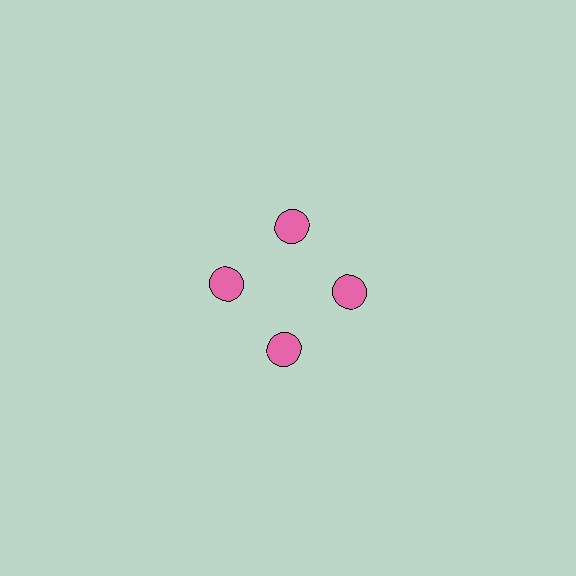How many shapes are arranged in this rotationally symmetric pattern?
There are 4 shapes, arranged in 4 groups of 1.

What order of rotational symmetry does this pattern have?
This pattern has 4-fold rotational symmetry.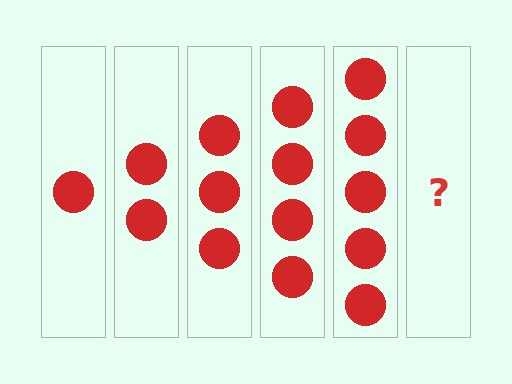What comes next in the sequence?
The next element should be 6 circles.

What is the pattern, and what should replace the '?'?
The pattern is that each step adds one more circle. The '?' should be 6 circles.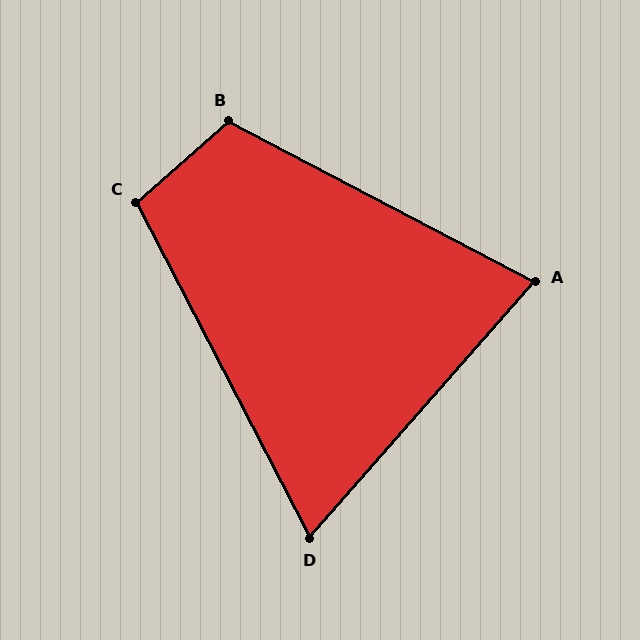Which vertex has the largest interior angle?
B, at approximately 111 degrees.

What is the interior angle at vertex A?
Approximately 76 degrees (acute).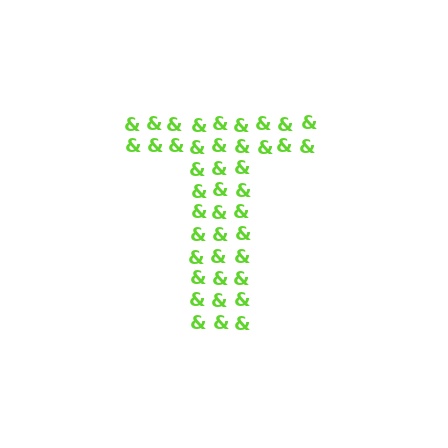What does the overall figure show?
The overall figure shows the letter T.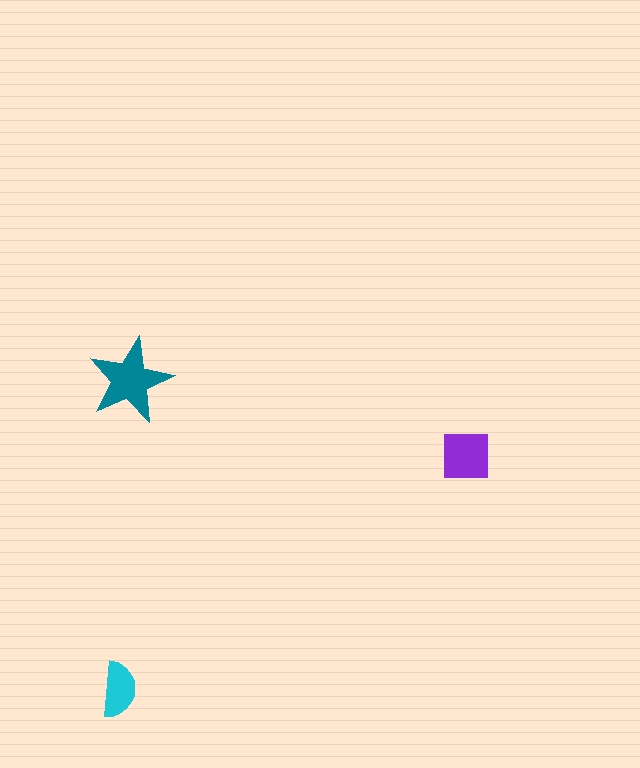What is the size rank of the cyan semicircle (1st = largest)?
3rd.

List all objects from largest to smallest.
The teal star, the purple square, the cyan semicircle.